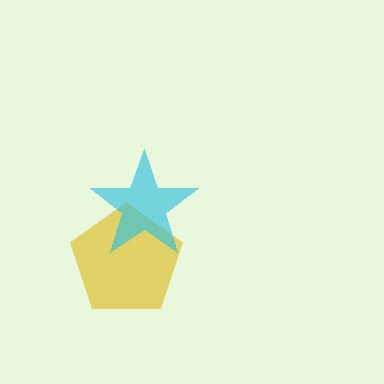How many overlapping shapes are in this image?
There are 2 overlapping shapes in the image.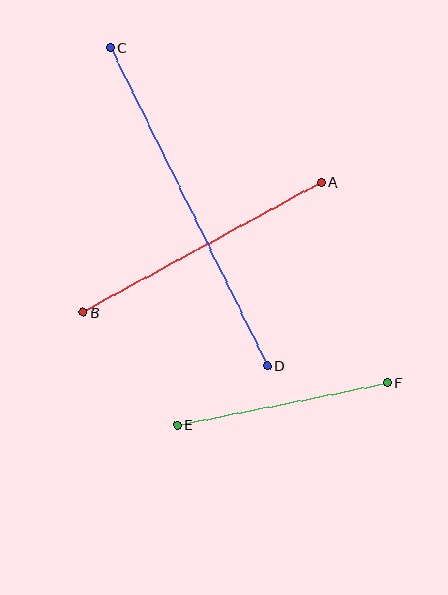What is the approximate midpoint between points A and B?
The midpoint is at approximately (202, 247) pixels.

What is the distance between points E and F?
The distance is approximately 214 pixels.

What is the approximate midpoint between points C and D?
The midpoint is at approximately (189, 207) pixels.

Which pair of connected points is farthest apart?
Points C and D are farthest apart.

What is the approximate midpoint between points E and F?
The midpoint is at approximately (282, 404) pixels.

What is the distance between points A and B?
The distance is approximately 271 pixels.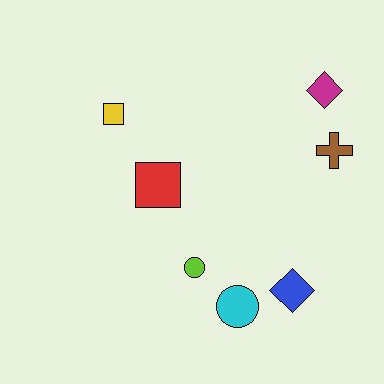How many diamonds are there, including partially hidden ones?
There are 2 diamonds.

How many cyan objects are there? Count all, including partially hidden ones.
There is 1 cyan object.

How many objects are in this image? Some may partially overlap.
There are 7 objects.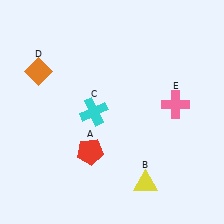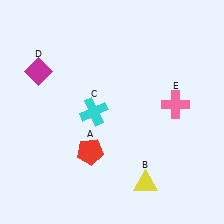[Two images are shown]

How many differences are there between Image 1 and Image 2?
There is 1 difference between the two images.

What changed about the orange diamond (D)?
In Image 1, D is orange. In Image 2, it changed to magenta.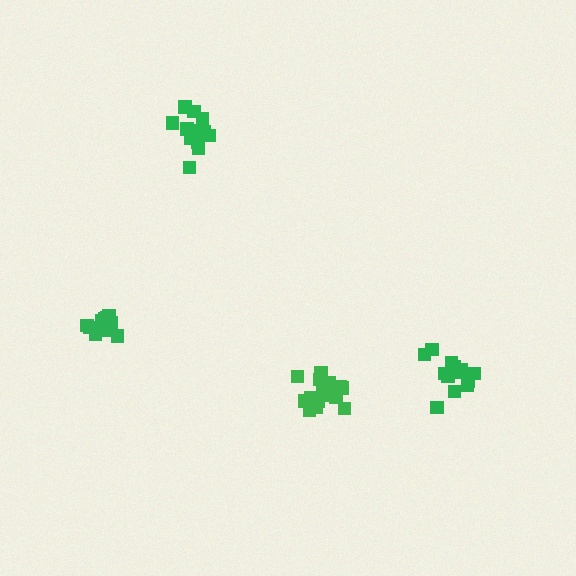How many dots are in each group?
Group 1: 16 dots, Group 2: 12 dots, Group 3: 14 dots, Group 4: 12 dots (54 total).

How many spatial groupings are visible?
There are 4 spatial groupings.